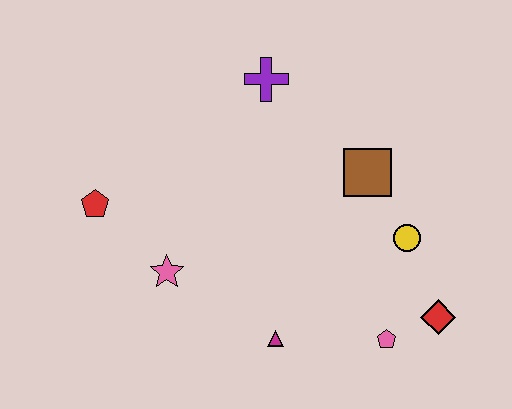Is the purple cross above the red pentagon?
Yes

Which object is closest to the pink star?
The red pentagon is closest to the pink star.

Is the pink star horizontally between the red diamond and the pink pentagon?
No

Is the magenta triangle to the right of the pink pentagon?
No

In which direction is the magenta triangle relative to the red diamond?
The magenta triangle is to the left of the red diamond.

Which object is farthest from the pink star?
The red diamond is farthest from the pink star.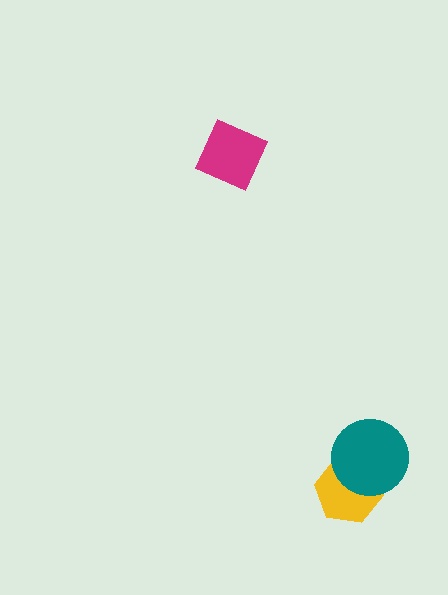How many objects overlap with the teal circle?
1 object overlaps with the teal circle.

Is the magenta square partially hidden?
No, no other shape covers it.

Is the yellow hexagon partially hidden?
Yes, it is partially covered by another shape.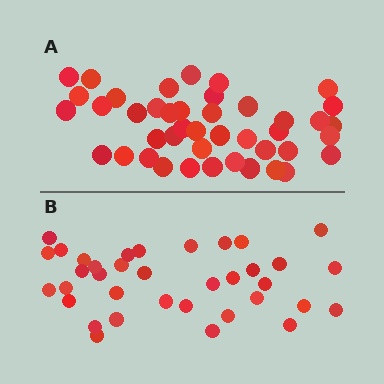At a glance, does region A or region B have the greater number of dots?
Region A (the top region) has more dots.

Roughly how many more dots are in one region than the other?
Region A has roughly 8 or so more dots than region B.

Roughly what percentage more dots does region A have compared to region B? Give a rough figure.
About 20% more.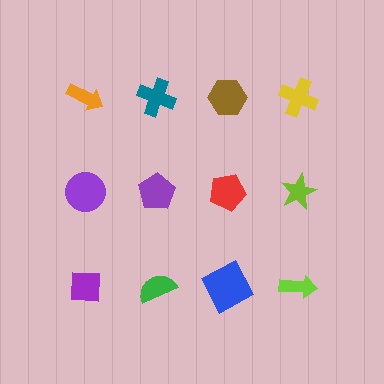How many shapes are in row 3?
4 shapes.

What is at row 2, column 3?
A red pentagon.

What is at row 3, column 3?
A blue square.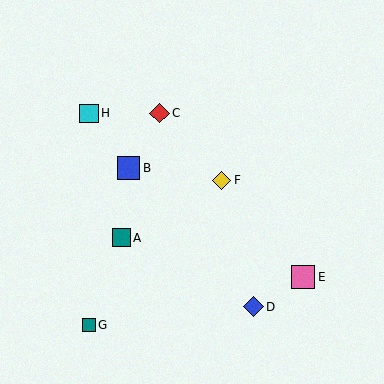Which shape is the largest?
The pink square (labeled E) is the largest.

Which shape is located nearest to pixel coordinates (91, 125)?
The cyan square (labeled H) at (89, 113) is nearest to that location.